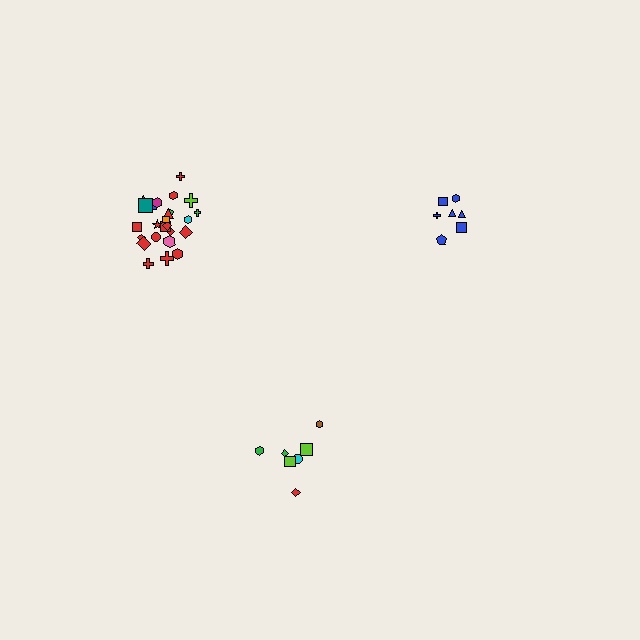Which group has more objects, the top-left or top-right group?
The top-left group.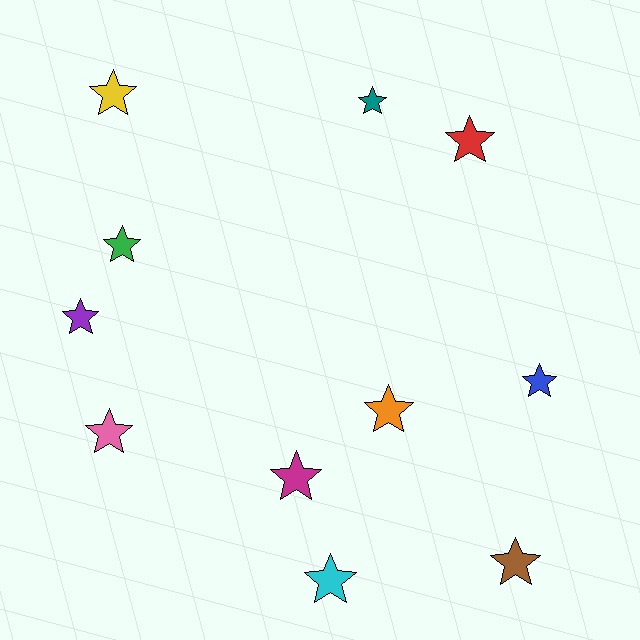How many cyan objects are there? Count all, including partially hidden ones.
There is 1 cyan object.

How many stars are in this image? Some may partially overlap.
There are 11 stars.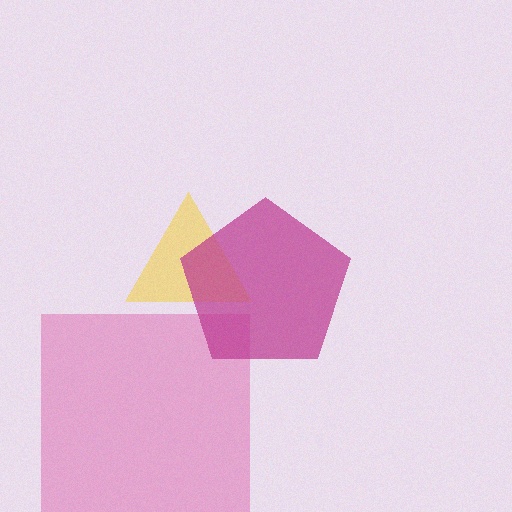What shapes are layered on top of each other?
The layered shapes are: a pink square, a yellow triangle, a magenta pentagon.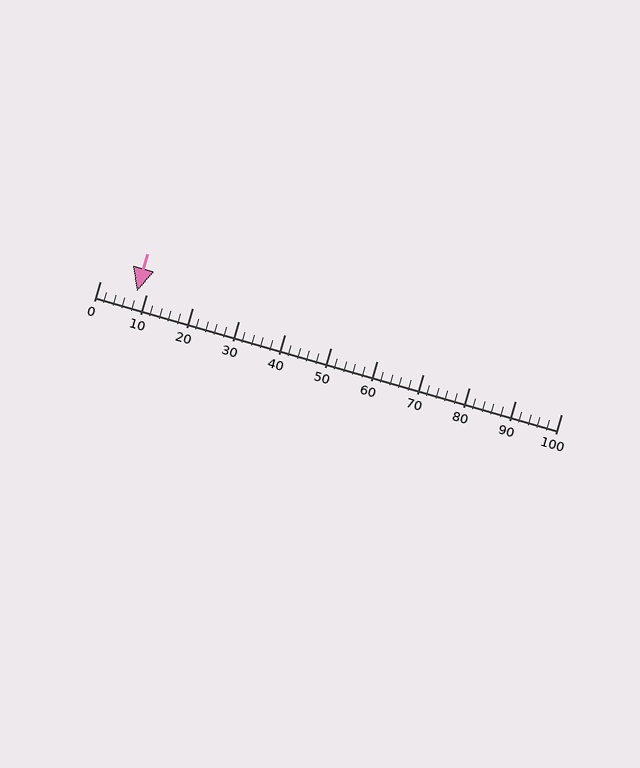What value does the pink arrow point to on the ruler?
The pink arrow points to approximately 8.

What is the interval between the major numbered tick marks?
The major tick marks are spaced 10 units apart.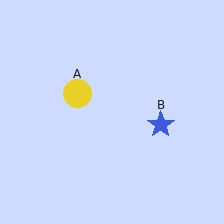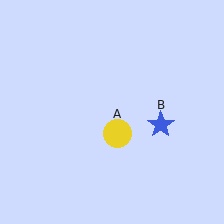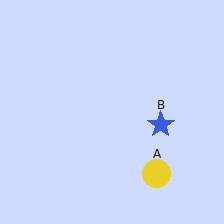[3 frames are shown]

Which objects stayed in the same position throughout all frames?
Blue star (object B) remained stationary.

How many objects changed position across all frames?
1 object changed position: yellow circle (object A).